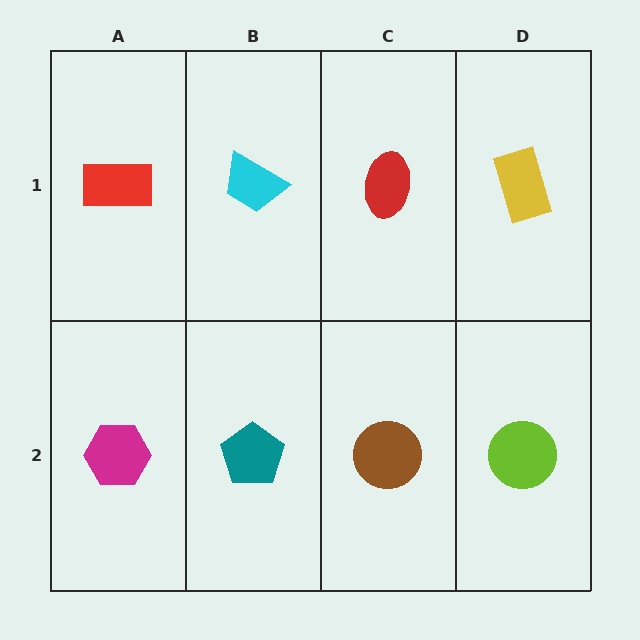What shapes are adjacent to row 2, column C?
A red ellipse (row 1, column C), a teal pentagon (row 2, column B), a lime circle (row 2, column D).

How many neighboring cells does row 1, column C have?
3.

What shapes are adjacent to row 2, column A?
A red rectangle (row 1, column A), a teal pentagon (row 2, column B).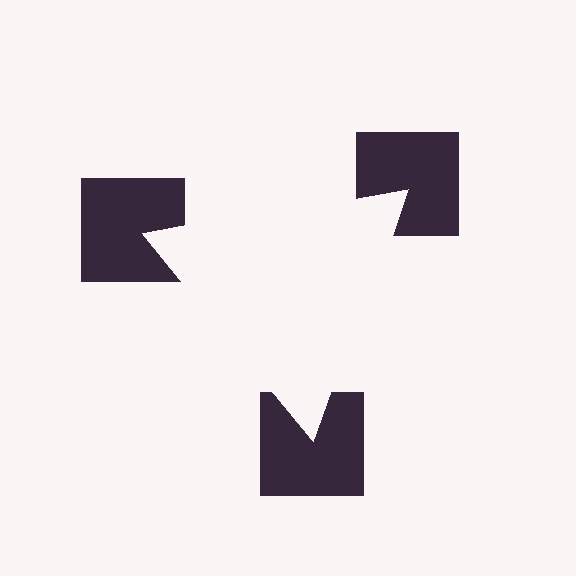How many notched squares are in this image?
There are 3 — one at each vertex of the illusory triangle.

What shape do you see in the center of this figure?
An illusory triangle — its edges are inferred from the aligned wedge cuts in the notched squares, not physically drawn.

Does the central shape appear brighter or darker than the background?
It typically appears slightly brighter than the background, even though no actual brightness change is drawn.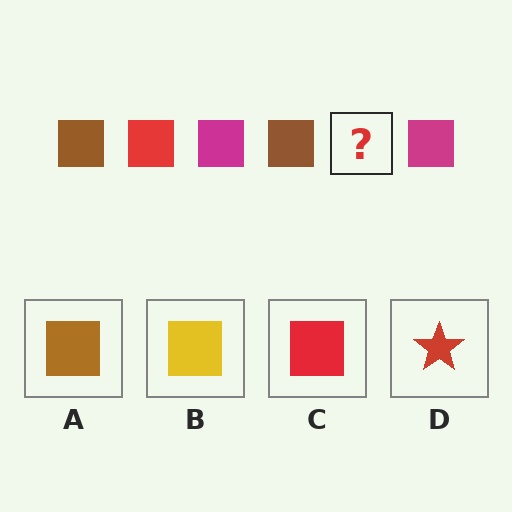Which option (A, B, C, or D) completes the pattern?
C.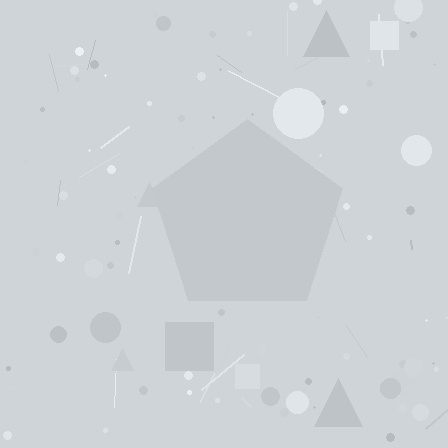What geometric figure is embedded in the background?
A pentagon is embedded in the background.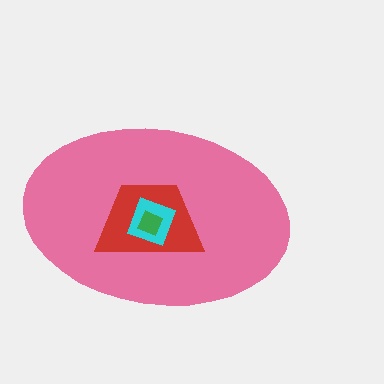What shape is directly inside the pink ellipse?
The red trapezoid.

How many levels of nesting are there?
4.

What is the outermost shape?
The pink ellipse.